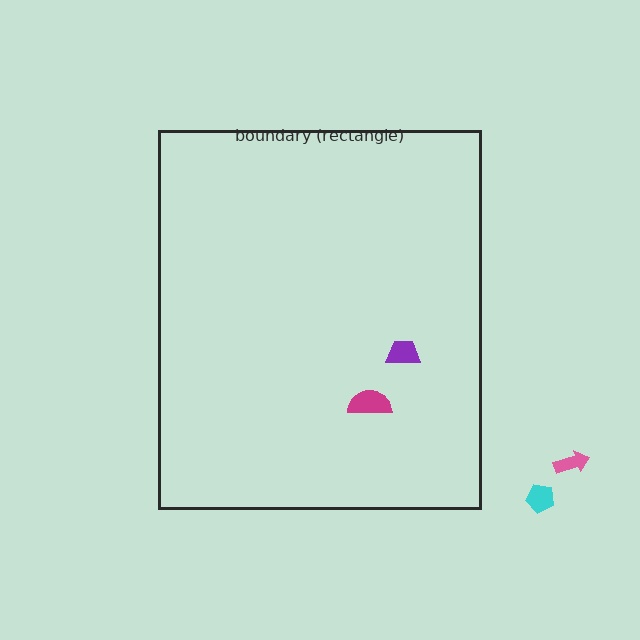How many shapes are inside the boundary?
2 inside, 2 outside.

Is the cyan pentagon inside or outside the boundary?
Outside.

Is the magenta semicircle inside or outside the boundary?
Inside.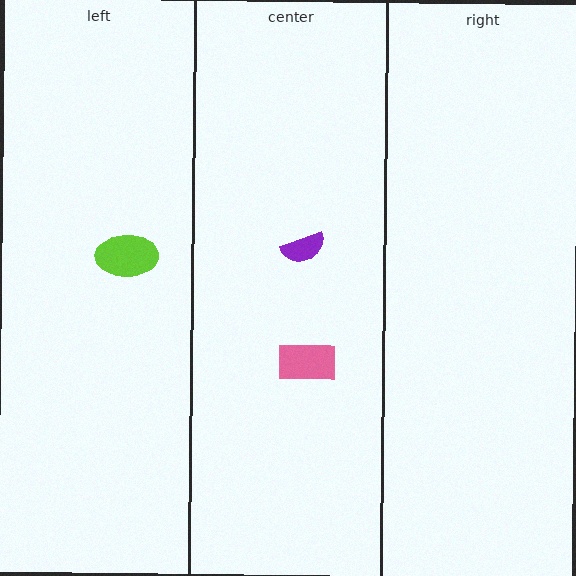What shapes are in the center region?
The pink rectangle, the purple semicircle.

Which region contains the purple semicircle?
The center region.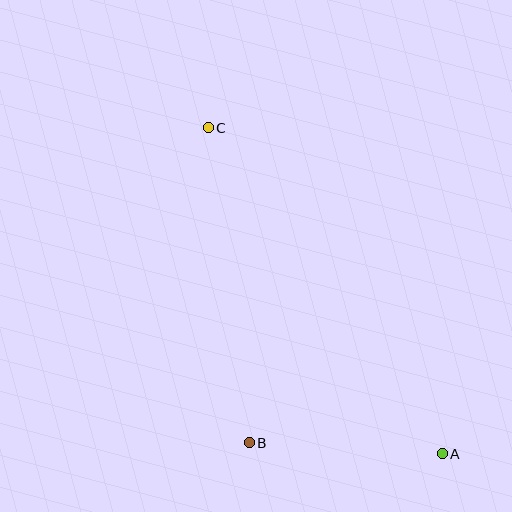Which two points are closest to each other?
Points A and B are closest to each other.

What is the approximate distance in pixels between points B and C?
The distance between B and C is approximately 318 pixels.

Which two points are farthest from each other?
Points A and C are farthest from each other.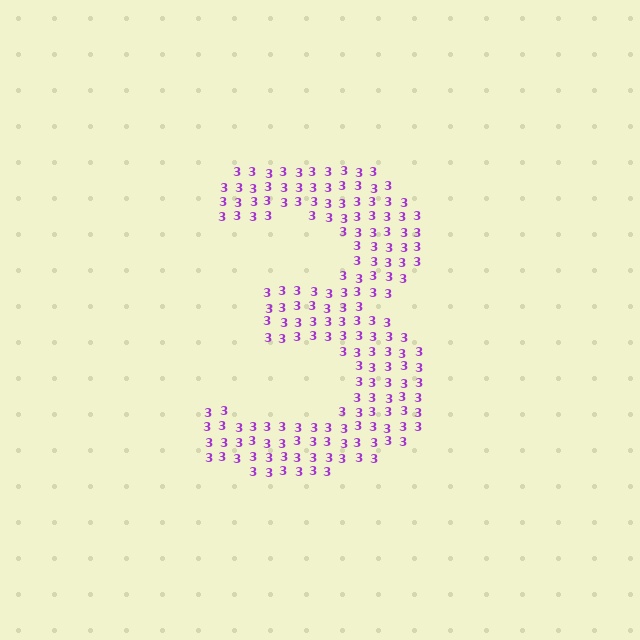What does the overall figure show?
The overall figure shows the digit 3.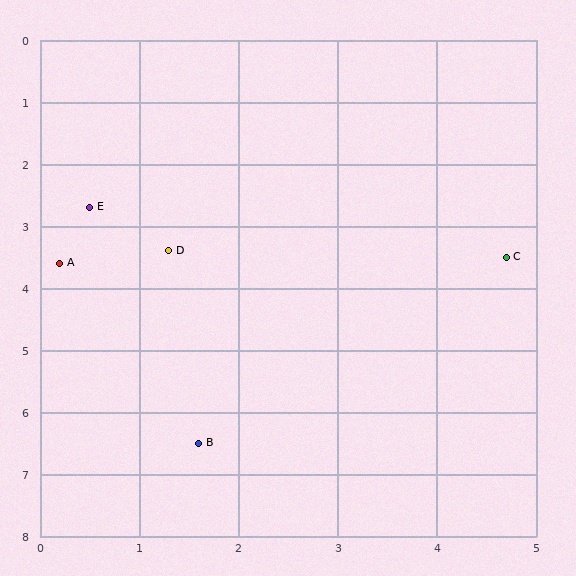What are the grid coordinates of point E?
Point E is at approximately (0.5, 2.7).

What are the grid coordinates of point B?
Point B is at approximately (1.6, 6.5).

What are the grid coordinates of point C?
Point C is at approximately (4.7, 3.5).